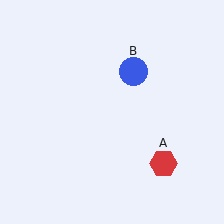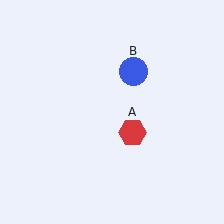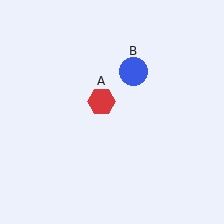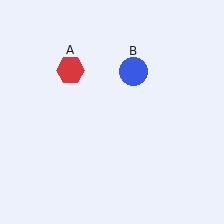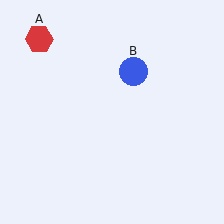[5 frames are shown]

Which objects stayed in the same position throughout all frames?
Blue circle (object B) remained stationary.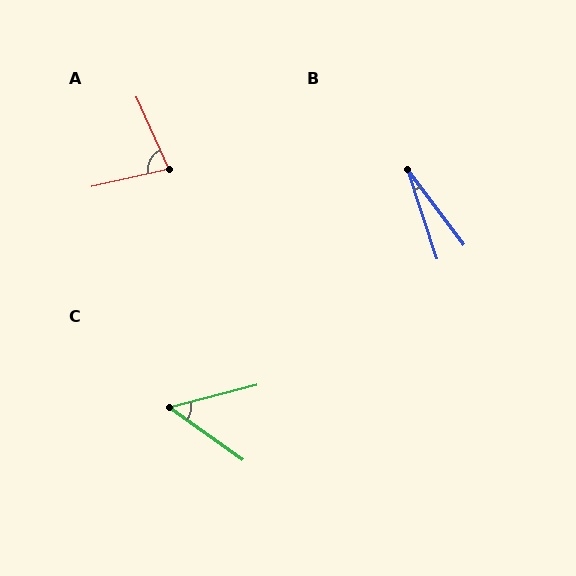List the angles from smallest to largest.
B (19°), C (50°), A (79°).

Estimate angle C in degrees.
Approximately 50 degrees.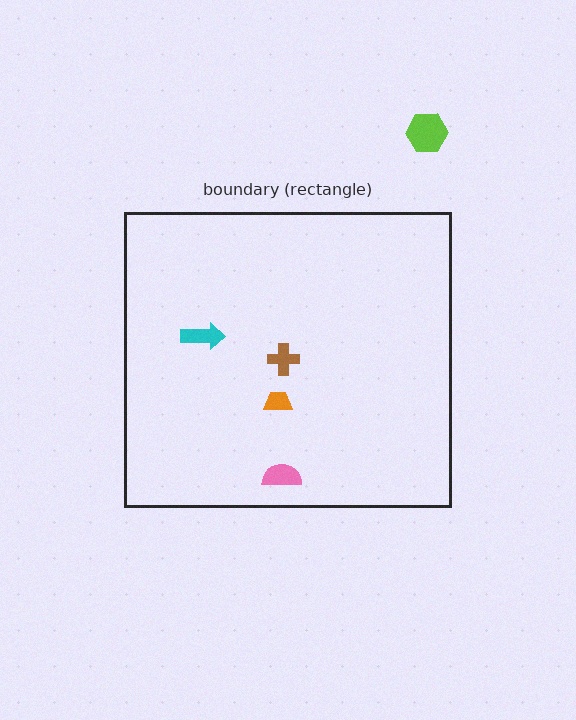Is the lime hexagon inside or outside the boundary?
Outside.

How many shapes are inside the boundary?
4 inside, 1 outside.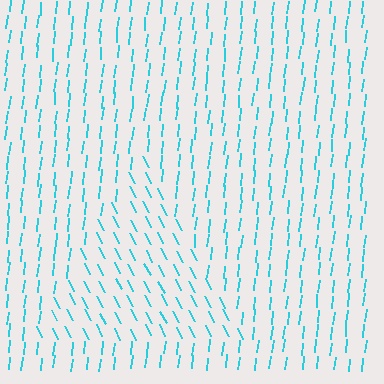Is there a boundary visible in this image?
Yes, there is a texture boundary formed by a change in line orientation.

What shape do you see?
I see a triangle.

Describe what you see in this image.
The image is filled with small cyan line segments. A triangle region in the image has lines oriented differently from the surrounding lines, creating a visible texture boundary.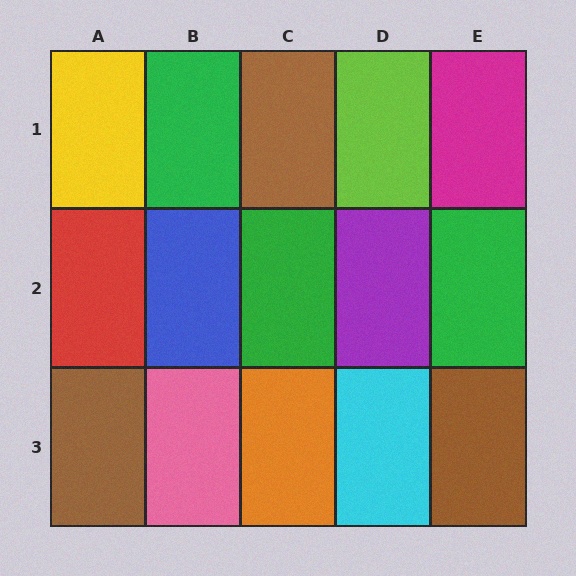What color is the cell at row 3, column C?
Orange.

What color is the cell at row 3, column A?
Brown.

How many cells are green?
3 cells are green.